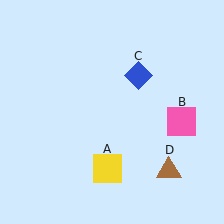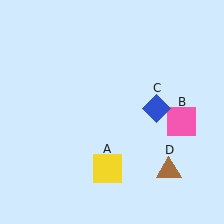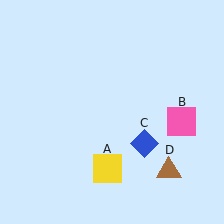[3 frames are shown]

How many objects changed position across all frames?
1 object changed position: blue diamond (object C).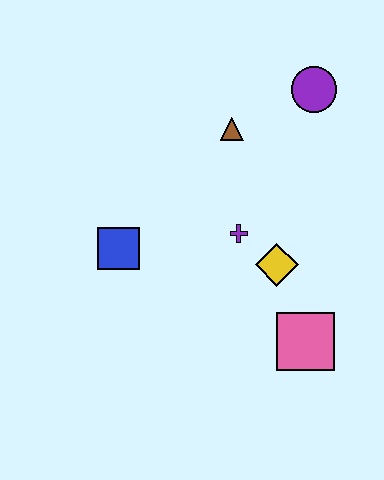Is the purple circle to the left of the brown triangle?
No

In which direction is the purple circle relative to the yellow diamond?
The purple circle is above the yellow diamond.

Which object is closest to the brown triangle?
The purple circle is closest to the brown triangle.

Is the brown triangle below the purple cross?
No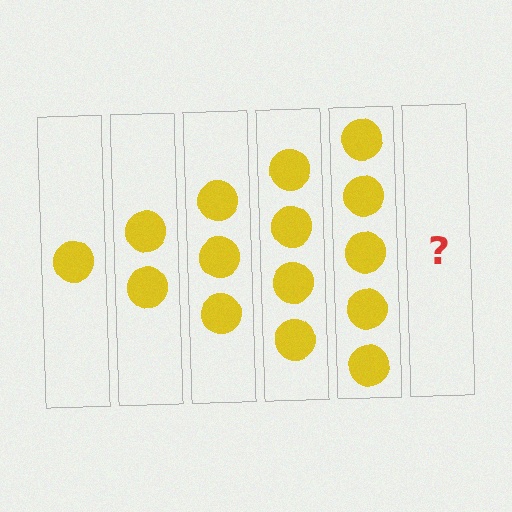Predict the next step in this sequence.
The next step is 6 circles.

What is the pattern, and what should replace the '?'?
The pattern is that each step adds one more circle. The '?' should be 6 circles.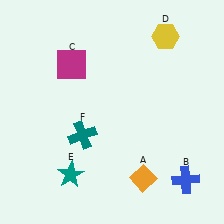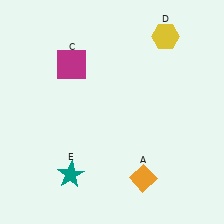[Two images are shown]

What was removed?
The blue cross (B), the teal cross (F) were removed in Image 2.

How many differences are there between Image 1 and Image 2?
There are 2 differences between the two images.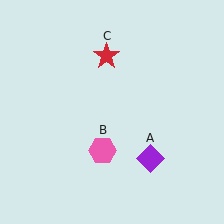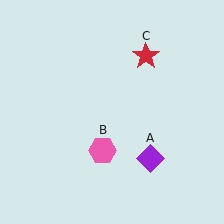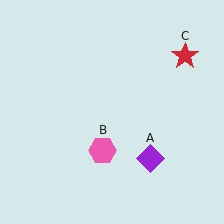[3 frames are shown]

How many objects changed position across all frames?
1 object changed position: red star (object C).